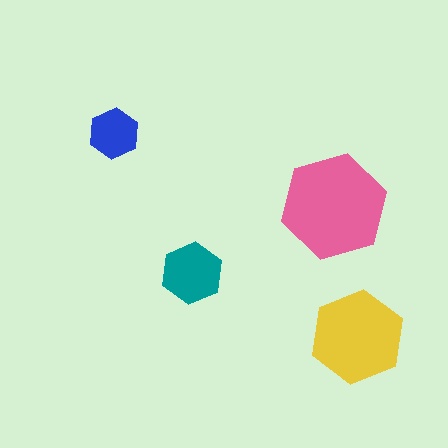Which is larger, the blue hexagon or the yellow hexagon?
The yellow one.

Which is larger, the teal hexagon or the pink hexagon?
The pink one.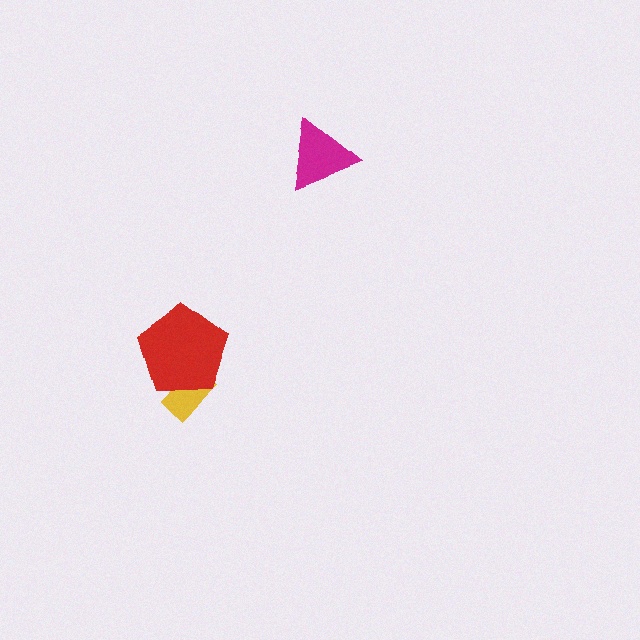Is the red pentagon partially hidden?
No, no other shape covers it.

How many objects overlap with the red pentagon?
1 object overlaps with the red pentagon.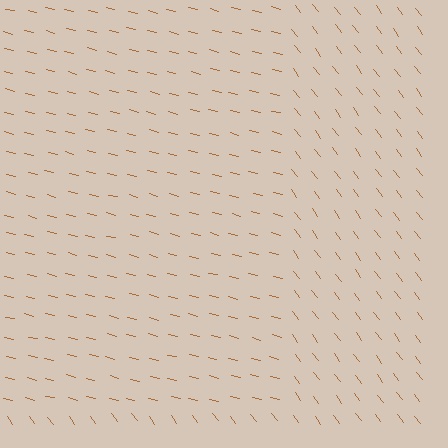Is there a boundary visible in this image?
Yes, there is a texture boundary formed by a change in line orientation.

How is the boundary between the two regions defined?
The boundary is defined purely by a change in line orientation (approximately 39 degrees difference). All lines are the same color and thickness.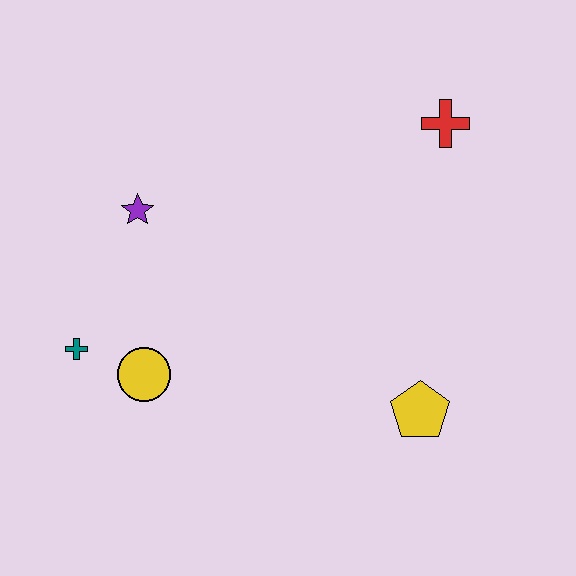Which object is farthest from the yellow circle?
The red cross is farthest from the yellow circle.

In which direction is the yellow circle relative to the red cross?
The yellow circle is to the left of the red cross.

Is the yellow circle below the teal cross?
Yes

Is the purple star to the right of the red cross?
No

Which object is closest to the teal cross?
The yellow circle is closest to the teal cross.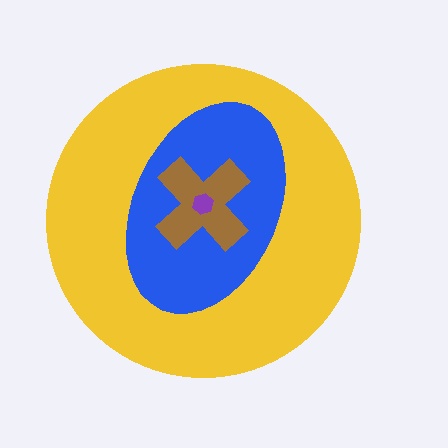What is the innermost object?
The purple hexagon.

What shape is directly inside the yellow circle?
The blue ellipse.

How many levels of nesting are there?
4.